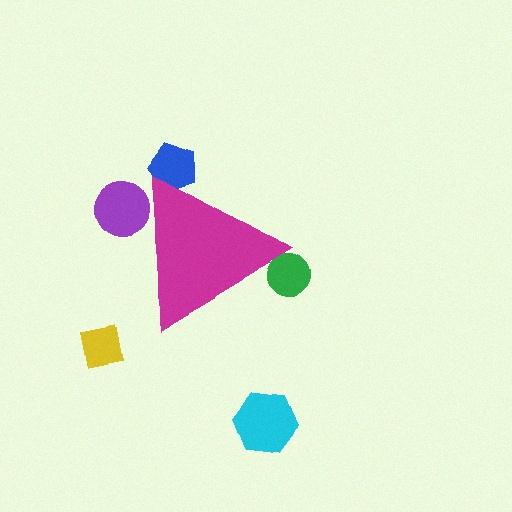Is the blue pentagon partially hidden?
Yes, the blue pentagon is partially hidden behind the magenta triangle.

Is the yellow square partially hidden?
No, the yellow square is fully visible.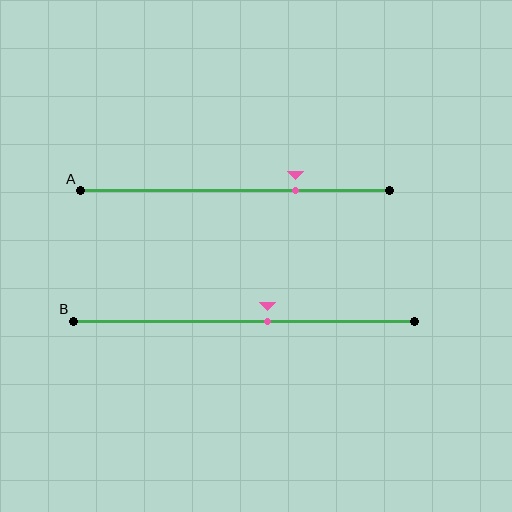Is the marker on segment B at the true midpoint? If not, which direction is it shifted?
No, the marker on segment B is shifted to the right by about 7% of the segment length.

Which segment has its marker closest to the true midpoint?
Segment B has its marker closest to the true midpoint.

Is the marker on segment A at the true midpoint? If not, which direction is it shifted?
No, the marker on segment A is shifted to the right by about 20% of the segment length.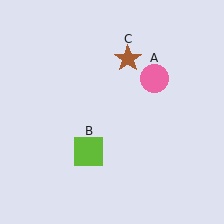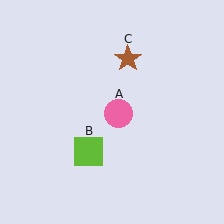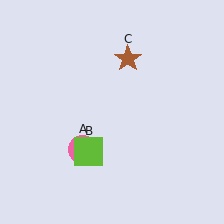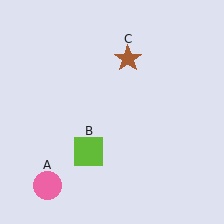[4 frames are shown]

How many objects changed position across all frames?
1 object changed position: pink circle (object A).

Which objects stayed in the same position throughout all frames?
Lime square (object B) and brown star (object C) remained stationary.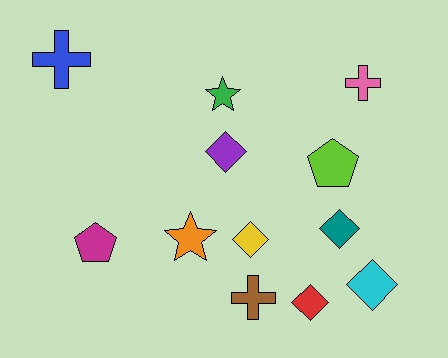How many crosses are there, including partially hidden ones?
There are 3 crosses.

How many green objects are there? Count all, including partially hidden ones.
There is 1 green object.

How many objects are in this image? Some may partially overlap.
There are 12 objects.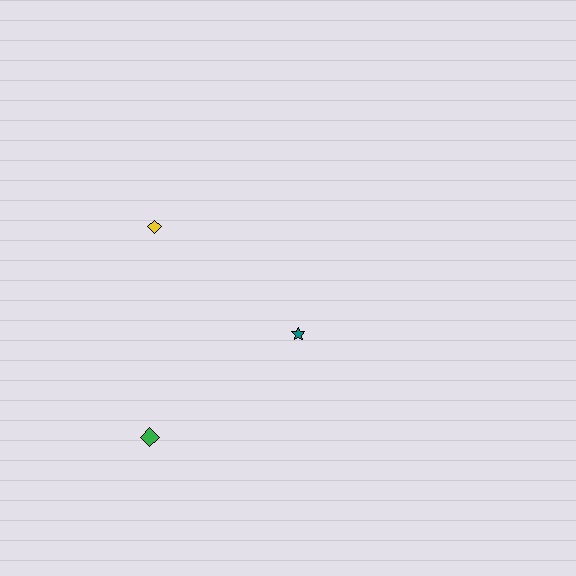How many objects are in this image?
There are 3 objects.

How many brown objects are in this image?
There are no brown objects.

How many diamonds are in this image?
There are 2 diamonds.